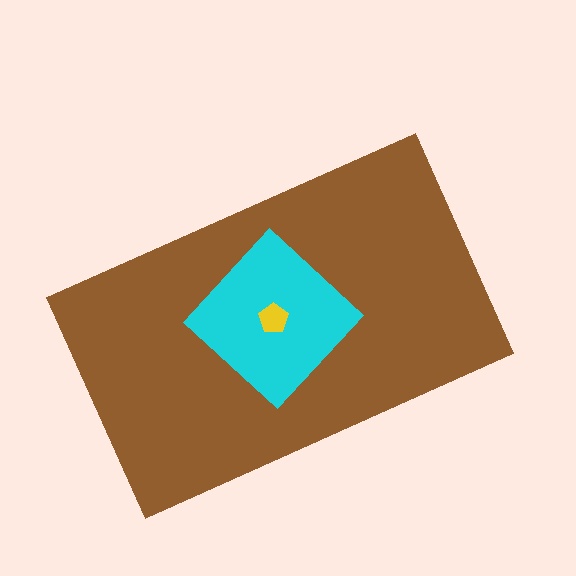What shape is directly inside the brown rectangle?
The cyan diamond.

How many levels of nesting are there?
3.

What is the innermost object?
The yellow pentagon.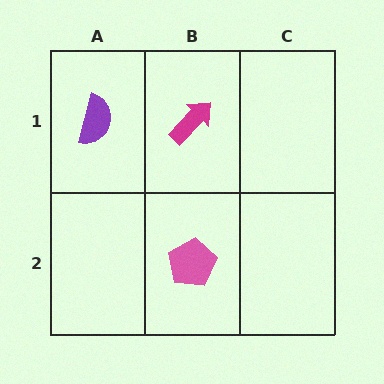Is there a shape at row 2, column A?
No, that cell is empty.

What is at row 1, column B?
A magenta arrow.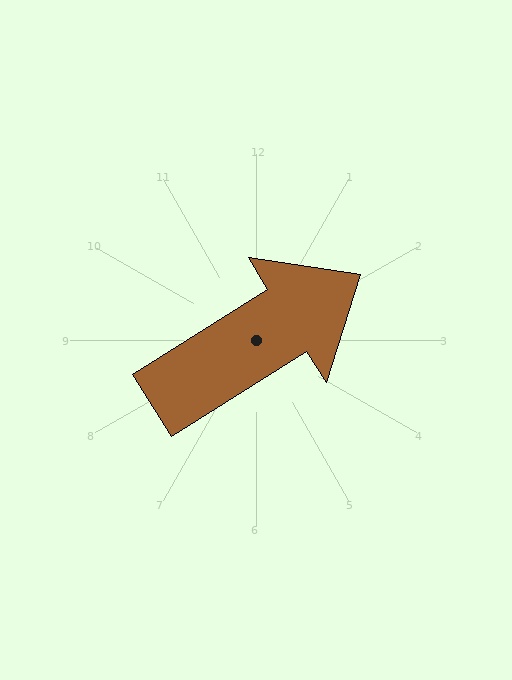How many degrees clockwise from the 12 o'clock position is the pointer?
Approximately 58 degrees.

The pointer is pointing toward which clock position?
Roughly 2 o'clock.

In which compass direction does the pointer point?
Northeast.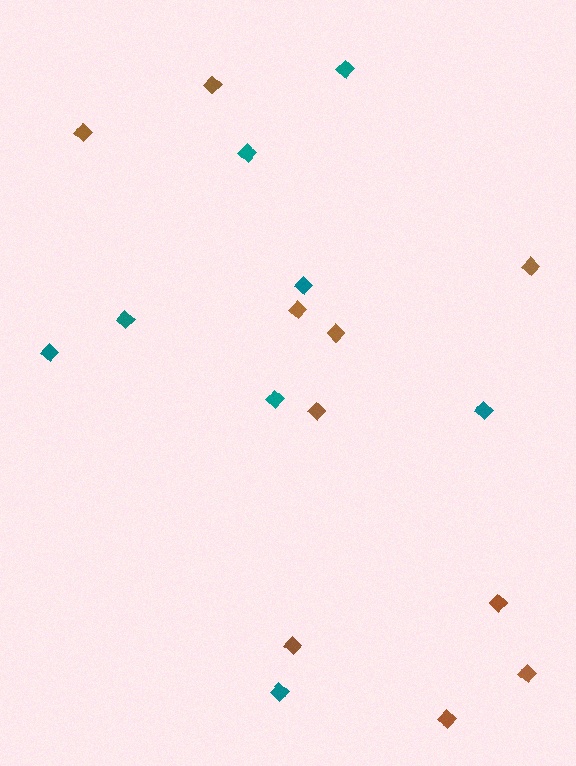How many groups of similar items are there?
There are 2 groups: one group of teal diamonds (8) and one group of brown diamonds (10).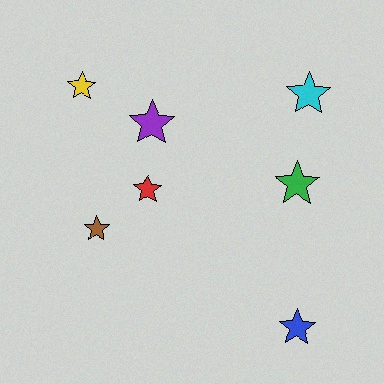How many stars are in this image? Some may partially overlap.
There are 7 stars.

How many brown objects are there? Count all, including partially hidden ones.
There is 1 brown object.